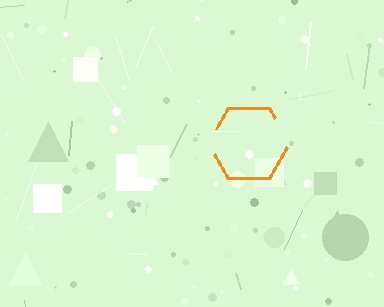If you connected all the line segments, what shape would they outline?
They would outline a hexagon.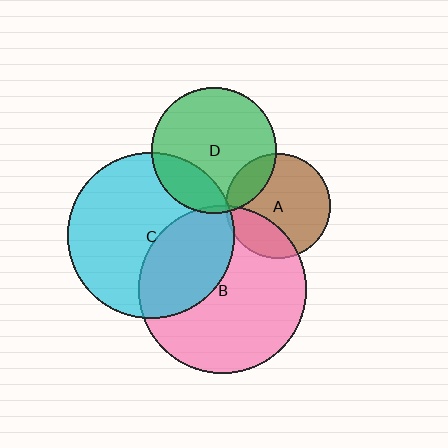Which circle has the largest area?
Circle B (pink).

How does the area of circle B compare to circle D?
Approximately 1.8 times.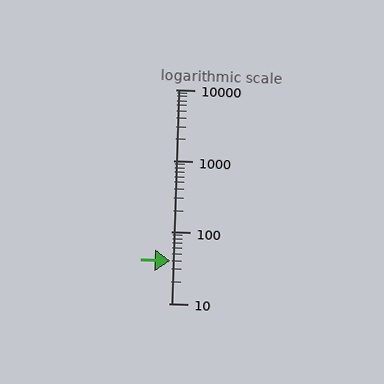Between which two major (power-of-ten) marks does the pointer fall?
The pointer is between 10 and 100.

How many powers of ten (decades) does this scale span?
The scale spans 3 decades, from 10 to 10000.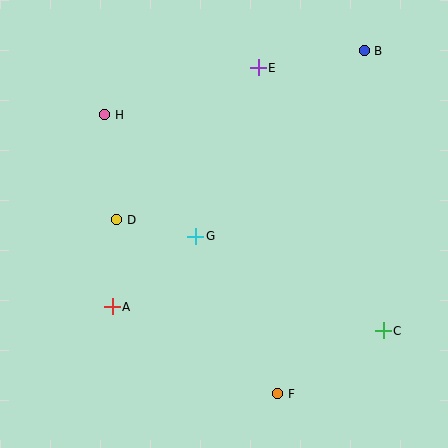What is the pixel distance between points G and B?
The distance between G and B is 251 pixels.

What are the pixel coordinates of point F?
Point F is at (278, 394).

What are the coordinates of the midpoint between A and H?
The midpoint between A and H is at (109, 211).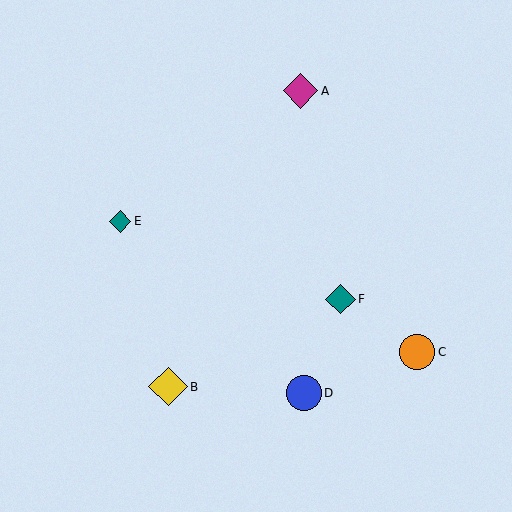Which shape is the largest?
The yellow diamond (labeled B) is the largest.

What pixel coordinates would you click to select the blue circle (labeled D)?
Click at (304, 393) to select the blue circle D.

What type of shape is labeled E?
Shape E is a teal diamond.